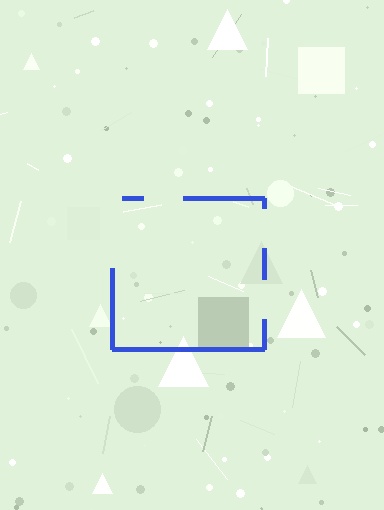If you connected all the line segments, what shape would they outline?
They would outline a square.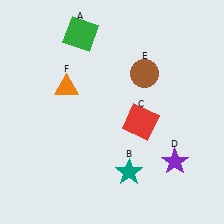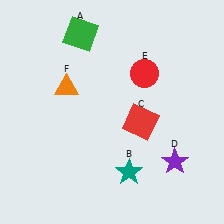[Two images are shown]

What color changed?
The circle (E) changed from brown in Image 1 to red in Image 2.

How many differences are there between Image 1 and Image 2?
There is 1 difference between the two images.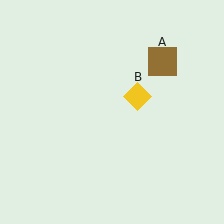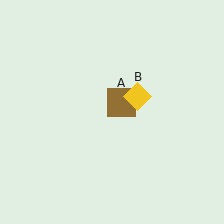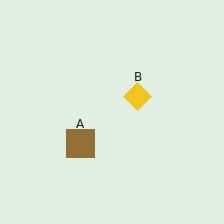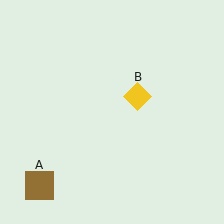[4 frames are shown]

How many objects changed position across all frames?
1 object changed position: brown square (object A).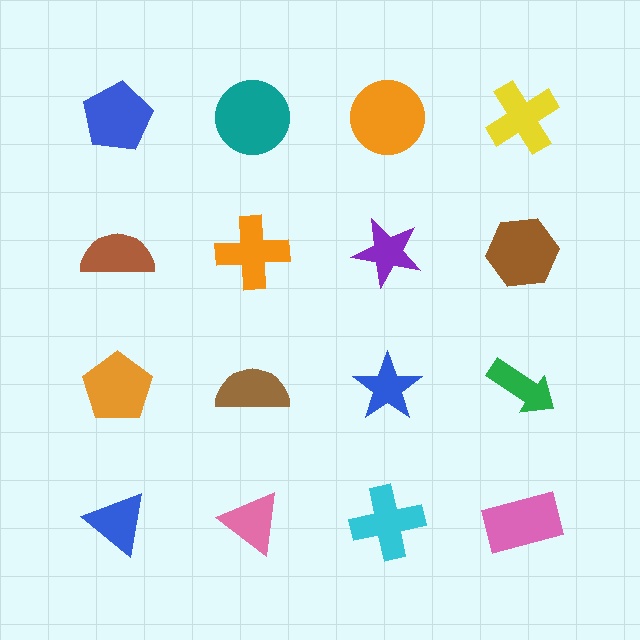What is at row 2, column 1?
A brown semicircle.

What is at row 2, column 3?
A purple star.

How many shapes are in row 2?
4 shapes.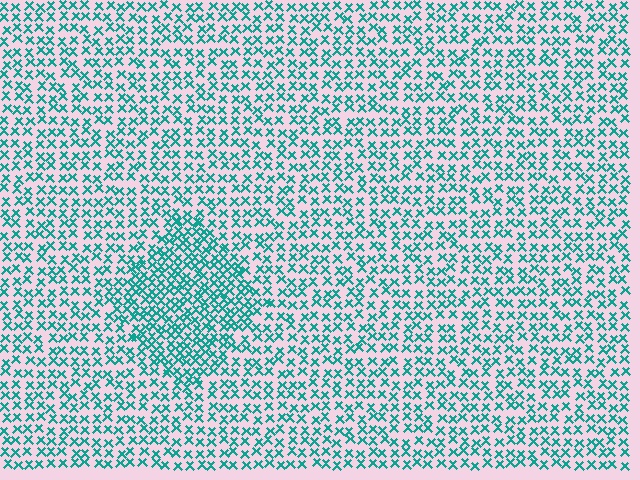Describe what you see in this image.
The image contains small teal elements arranged at two different densities. A diamond-shaped region is visible where the elements are more densely packed than the surrounding area.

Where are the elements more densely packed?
The elements are more densely packed inside the diamond boundary.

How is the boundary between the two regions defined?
The boundary is defined by a change in element density (approximately 1.7x ratio). All elements are the same color, size, and shape.